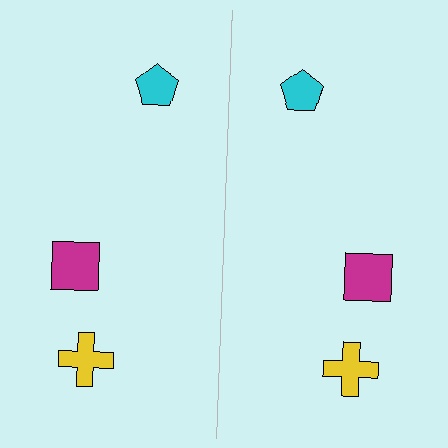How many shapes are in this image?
There are 6 shapes in this image.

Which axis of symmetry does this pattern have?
The pattern has a vertical axis of symmetry running through the center of the image.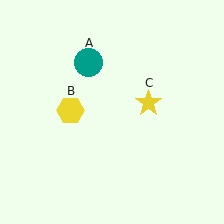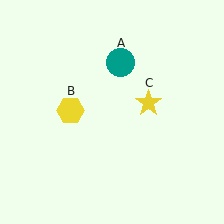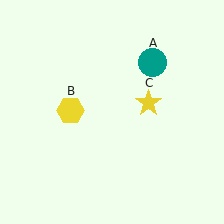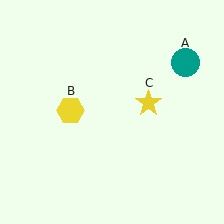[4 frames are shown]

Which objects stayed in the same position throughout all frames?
Yellow hexagon (object B) and yellow star (object C) remained stationary.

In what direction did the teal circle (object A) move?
The teal circle (object A) moved right.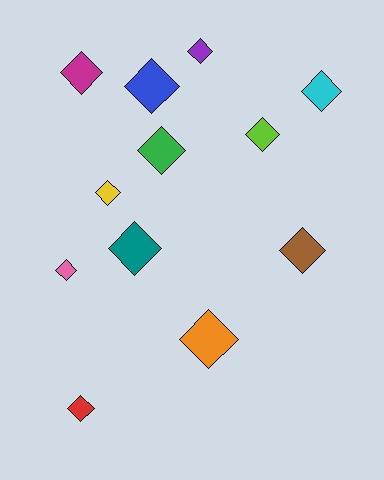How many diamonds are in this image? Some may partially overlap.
There are 12 diamonds.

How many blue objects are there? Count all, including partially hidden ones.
There is 1 blue object.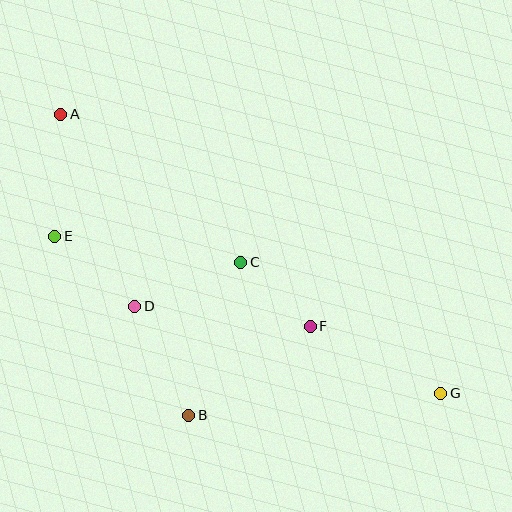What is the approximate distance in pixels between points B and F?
The distance between B and F is approximately 150 pixels.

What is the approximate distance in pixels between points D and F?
The distance between D and F is approximately 176 pixels.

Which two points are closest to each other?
Points C and F are closest to each other.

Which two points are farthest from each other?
Points A and G are farthest from each other.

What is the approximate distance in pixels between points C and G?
The distance between C and G is approximately 239 pixels.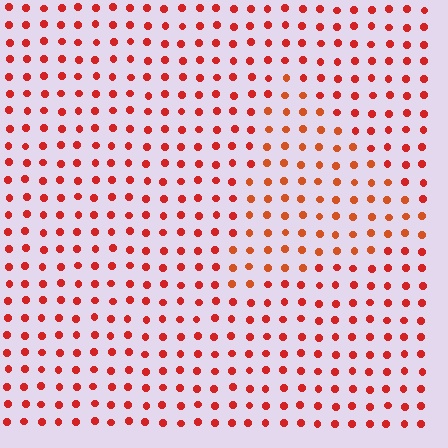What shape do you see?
I see a triangle.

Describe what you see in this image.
The image is filled with small red elements in a uniform arrangement. A triangle-shaped region is visible where the elements are tinted to a slightly different hue, forming a subtle color boundary.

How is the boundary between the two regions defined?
The boundary is defined purely by a slight shift in hue (about 17 degrees). Spacing, size, and orientation are identical on both sides.